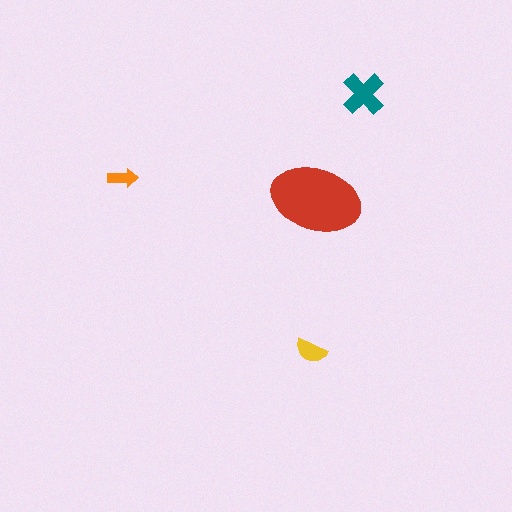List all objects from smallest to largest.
The orange arrow, the yellow semicircle, the teal cross, the red ellipse.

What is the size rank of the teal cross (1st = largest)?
2nd.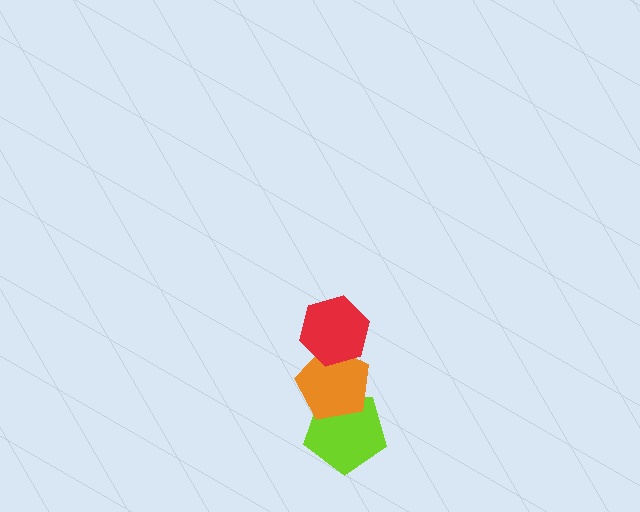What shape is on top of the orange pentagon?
The red hexagon is on top of the orange pentagon.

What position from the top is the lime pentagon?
The lime pentagon is 3rd from the top.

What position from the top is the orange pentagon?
The orange pentagon is 2nd from the top.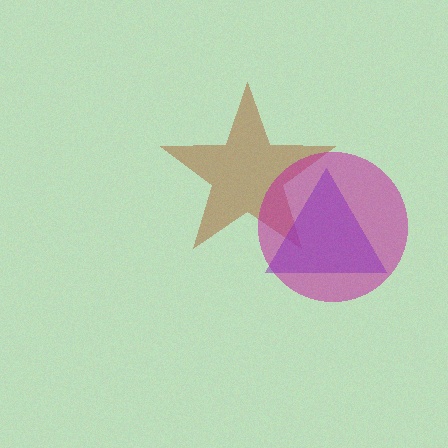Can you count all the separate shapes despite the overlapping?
Yes, there are 3 separate shapes.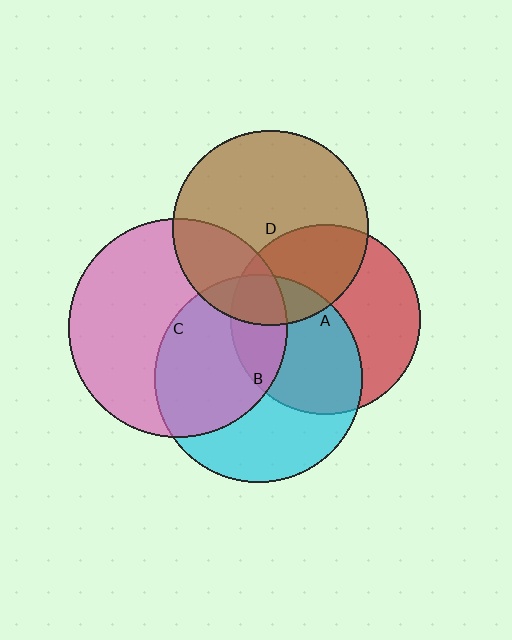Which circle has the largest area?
Circle C (pink).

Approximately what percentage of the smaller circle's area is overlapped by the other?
Approximately 25%.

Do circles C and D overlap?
Yes.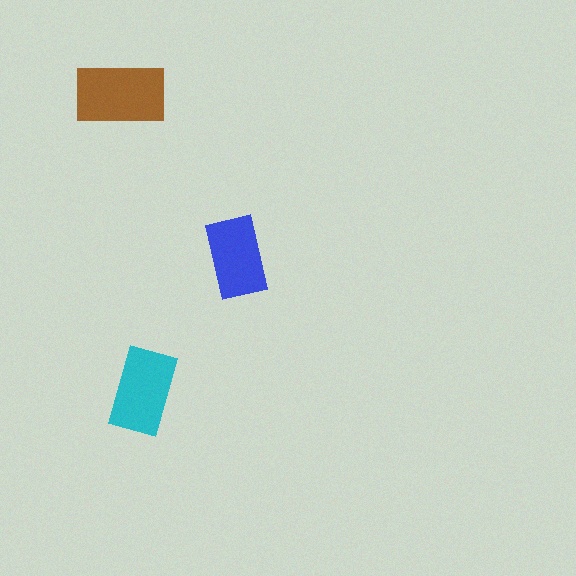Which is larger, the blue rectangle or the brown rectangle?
The brown one.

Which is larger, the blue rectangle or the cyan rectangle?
The cyan one.